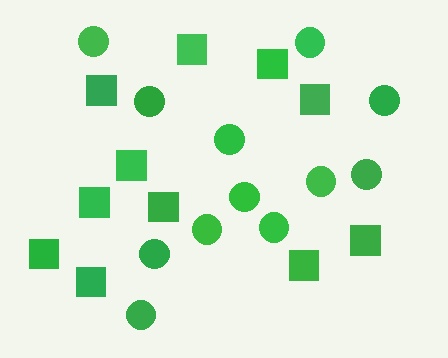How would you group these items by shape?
There are 2 groups: one group of squares (11) and one group of circles (12).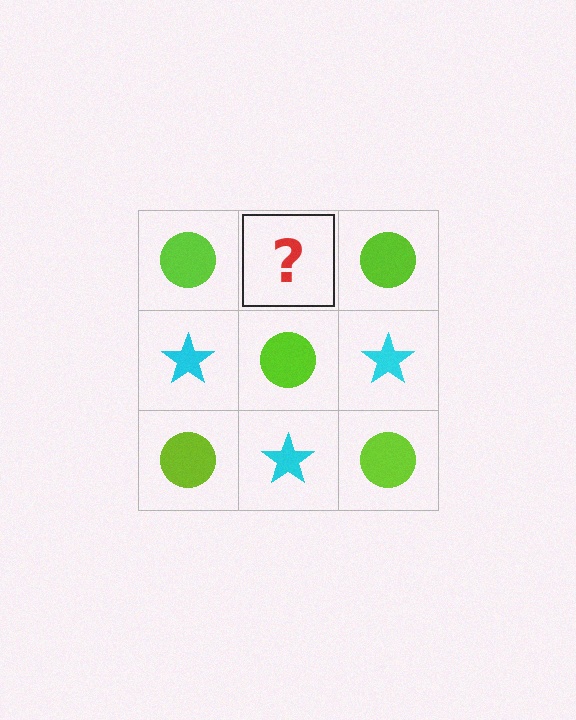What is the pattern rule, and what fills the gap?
The rule is that it alternates lime circle and cyan star in a checkerboard pattern. The gap should be filled with a cyan star.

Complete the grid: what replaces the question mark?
The question mark should be replaced with a cyan star.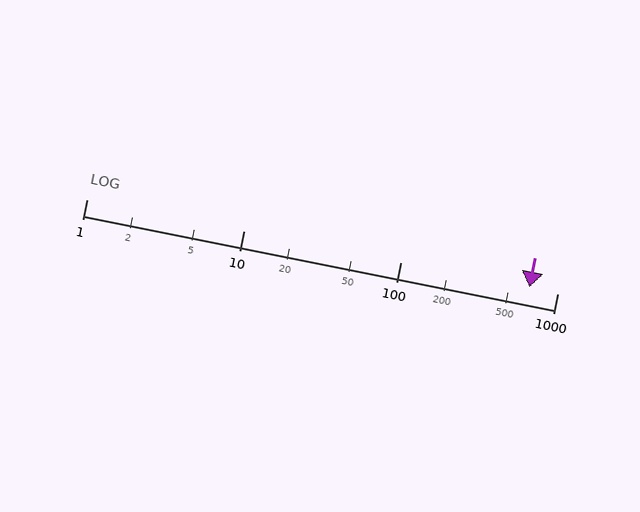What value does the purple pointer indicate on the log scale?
The pointer indicates approximately 660.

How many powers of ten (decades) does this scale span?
The scale spans 3 decades, from 1 to 1000.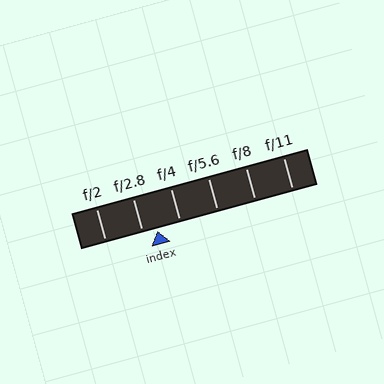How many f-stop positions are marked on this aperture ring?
There are 6 f-stop positions marked.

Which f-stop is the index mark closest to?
The index mark is closest to f/2.8.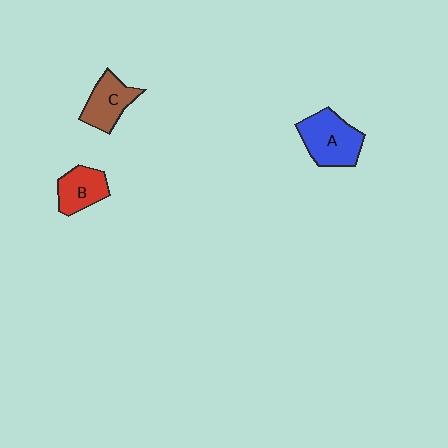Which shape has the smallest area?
Shape B (red).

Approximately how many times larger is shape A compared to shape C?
Approximately 1.3 times.